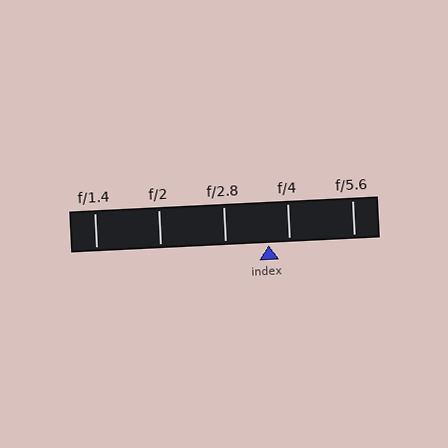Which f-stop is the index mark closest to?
The index mark is closest to f/4.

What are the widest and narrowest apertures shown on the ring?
The widest aperture shown is f/1.4 and the narrowest is f/5.6.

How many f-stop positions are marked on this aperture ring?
There are 5 f-stop positions marked.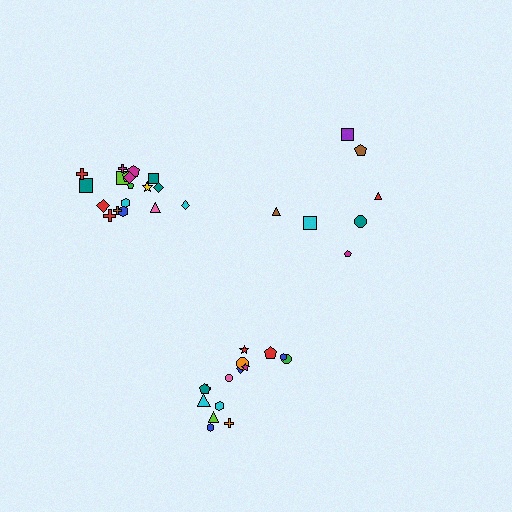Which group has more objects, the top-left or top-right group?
The top-left group.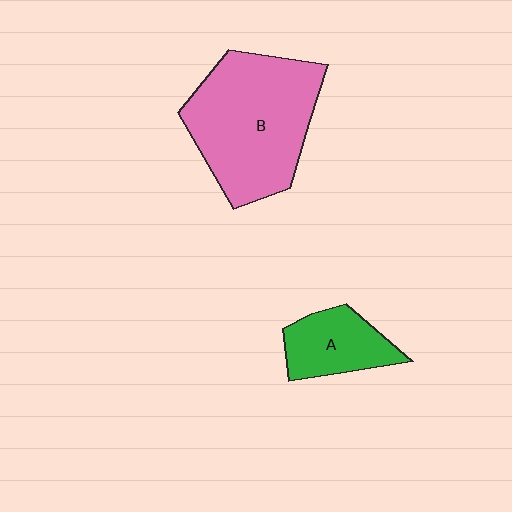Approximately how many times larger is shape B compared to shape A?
Approximately 2.5 times.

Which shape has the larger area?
Shape B (pink).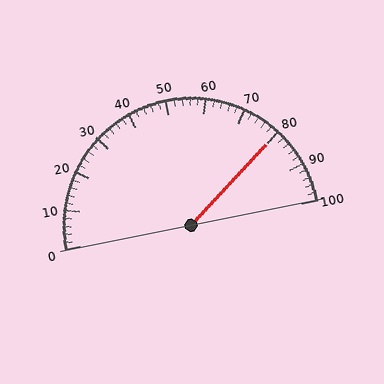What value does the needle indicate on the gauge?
The needle indicates approximately 80.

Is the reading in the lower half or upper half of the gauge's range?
The reading is in the upper half of the range (0 to 100).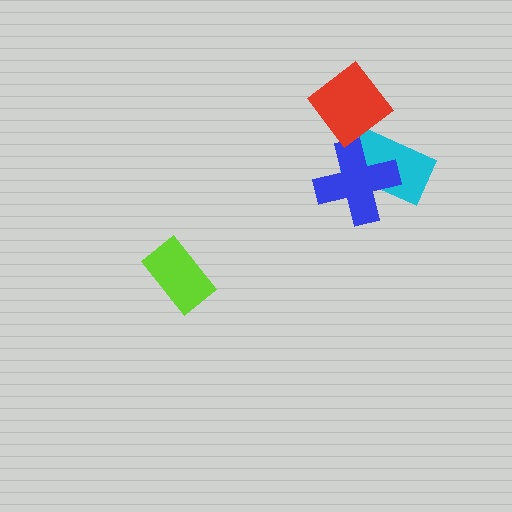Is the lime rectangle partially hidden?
No, no other shape covers it.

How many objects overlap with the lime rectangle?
0 objects overlap with the lime rectangle.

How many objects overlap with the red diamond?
0 objects overlap with the red diamond.